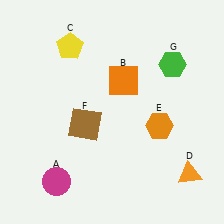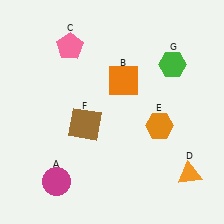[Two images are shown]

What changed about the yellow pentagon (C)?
In Image 1, C is yellow. In Image 2, it changed to pink.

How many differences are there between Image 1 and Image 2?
There is 1 difference between the two images.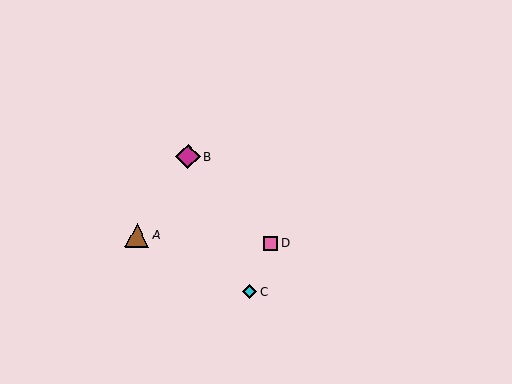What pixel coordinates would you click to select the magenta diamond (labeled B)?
Click at (188, 157) to select the magenta diamond B.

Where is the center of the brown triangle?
The center of the brown triangle is at (137, 235).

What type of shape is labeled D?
Shape D is a pink square.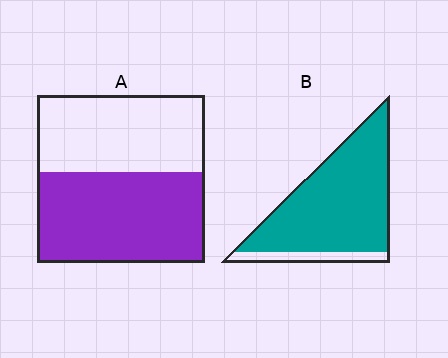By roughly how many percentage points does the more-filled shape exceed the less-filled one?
By roughly 35 percentage points (B over A).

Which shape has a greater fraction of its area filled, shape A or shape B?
Shape B.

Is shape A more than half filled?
Yes.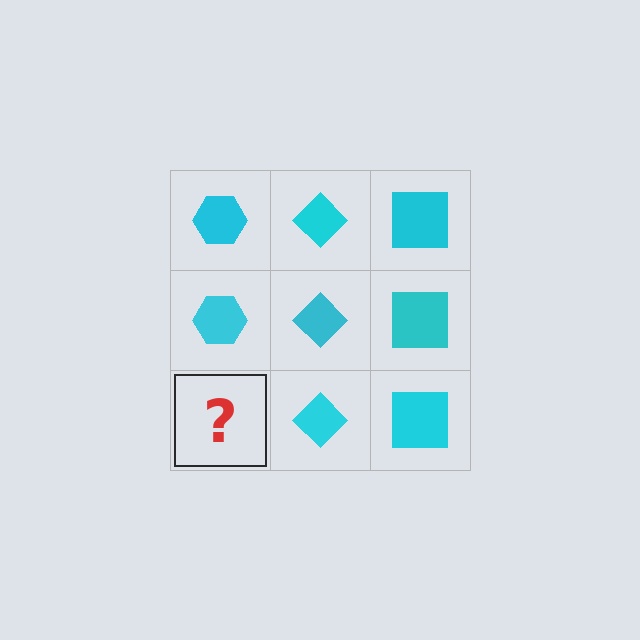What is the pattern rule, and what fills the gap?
The rule is that each column has a consistent shape. The gap should be filled with a cyan hexagon.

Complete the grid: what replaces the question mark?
The question mark should be replaced with a cyan hexagon.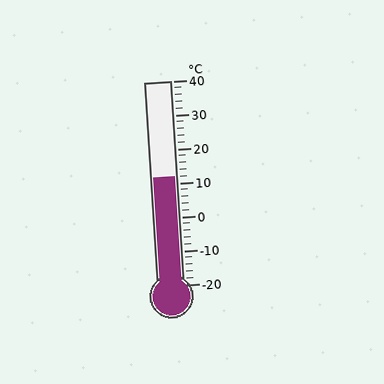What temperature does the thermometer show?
The thermometer shows approximately 12°C.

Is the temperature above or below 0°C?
The temperature is above 0°C.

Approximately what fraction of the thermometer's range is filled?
The thermometer is filled to approximately 55% of its range.